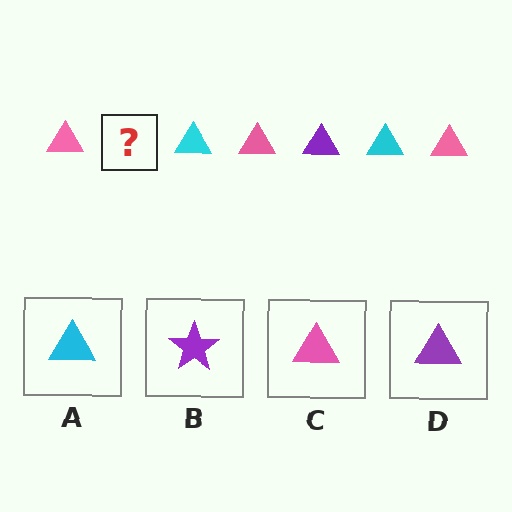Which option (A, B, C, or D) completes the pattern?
D.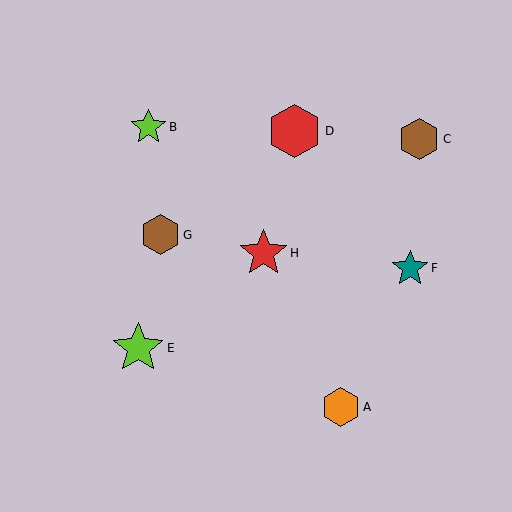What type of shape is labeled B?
Shape B is a lime star.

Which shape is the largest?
The red hexagon (labeled D) is the largest.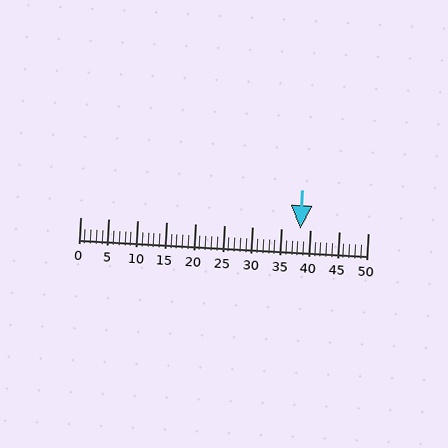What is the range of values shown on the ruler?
The ruler shows values from 0 to 50.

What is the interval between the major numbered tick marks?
The major tick marks are spaced 5 units apart.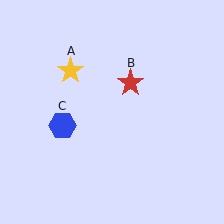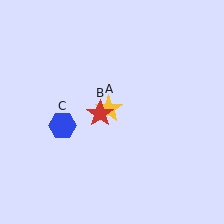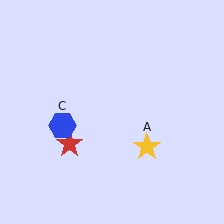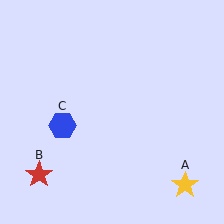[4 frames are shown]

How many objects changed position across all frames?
2 objects changed position: yellow star (object A), red star (object B).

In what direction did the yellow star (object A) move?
The yellow star (object A) moved down and to the right.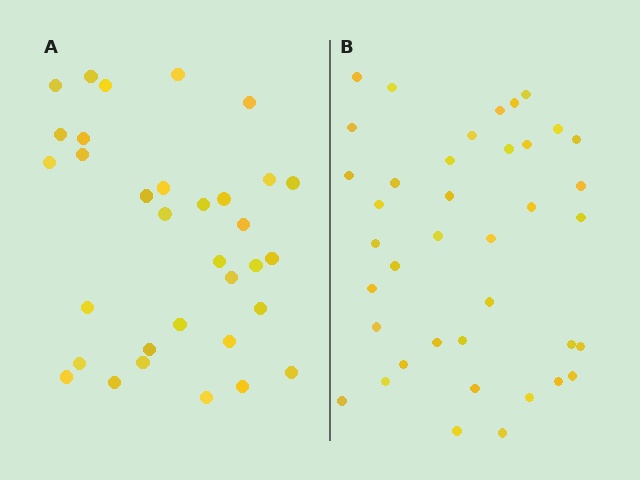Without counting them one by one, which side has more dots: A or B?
Region B (the right region) has more dots.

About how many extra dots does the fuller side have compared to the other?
Region B has about 6 more dots than region A.